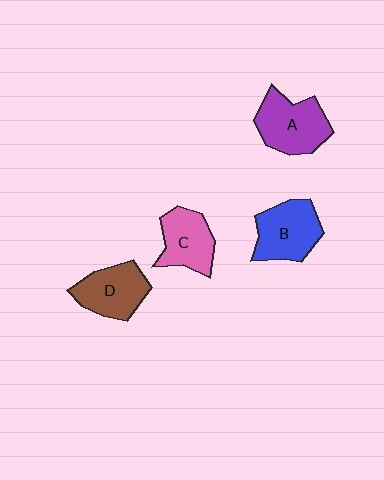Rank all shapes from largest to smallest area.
From largest to smallest: A (purple), B (blue), D (brown), C (pink).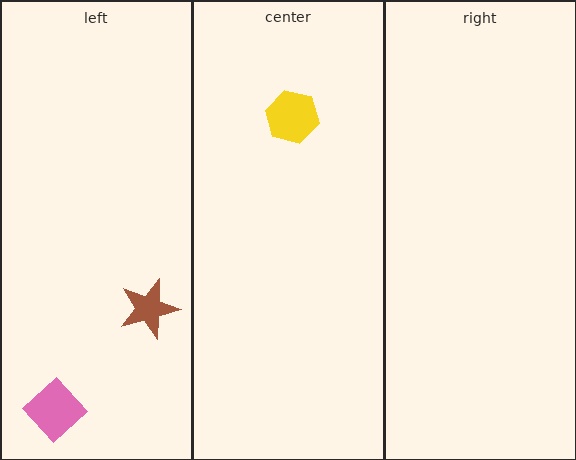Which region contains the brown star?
The left region.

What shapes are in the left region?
The pink diamond, the brown star.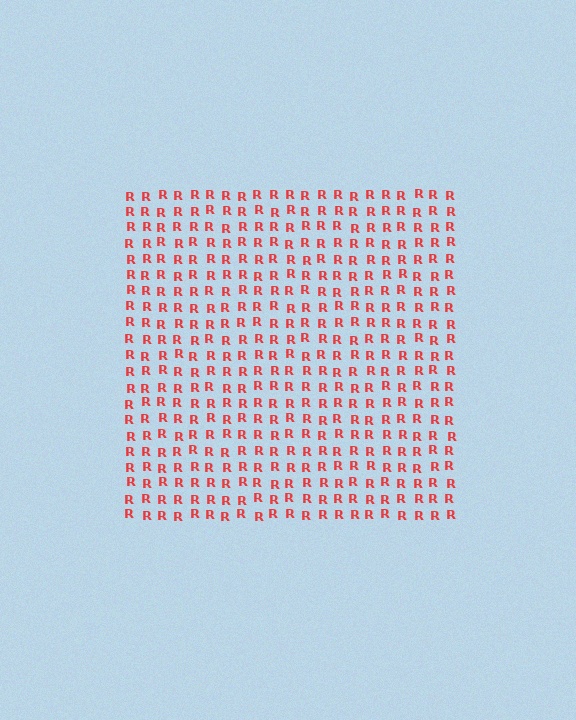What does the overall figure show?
The overall figure shows a square.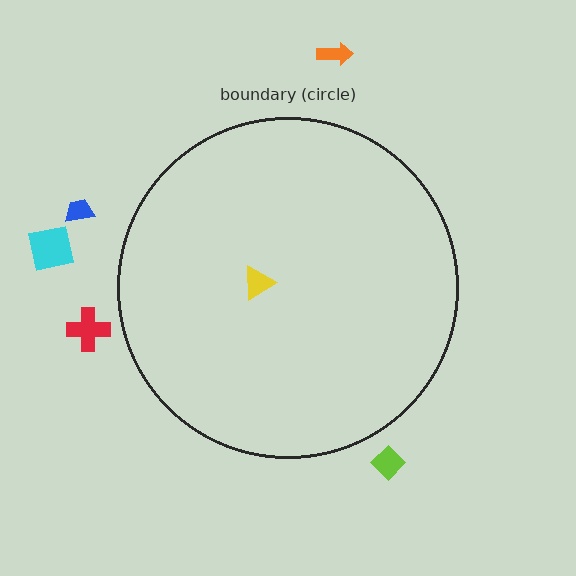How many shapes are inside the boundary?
1 inside, 5 outside.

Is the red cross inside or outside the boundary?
Outside.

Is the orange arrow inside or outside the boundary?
Outside.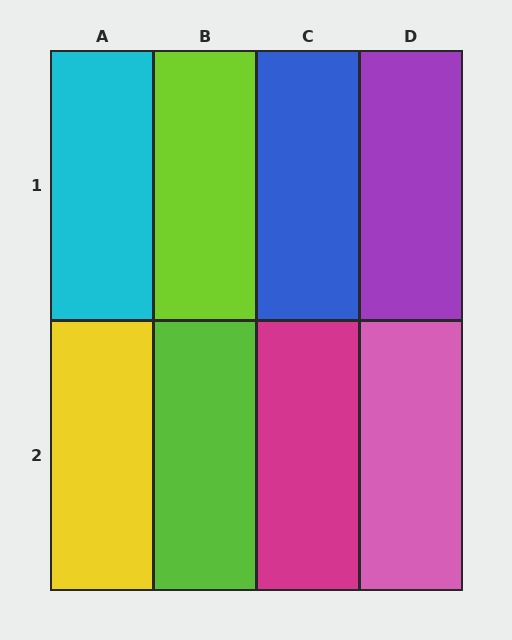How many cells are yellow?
1 cell is yellow.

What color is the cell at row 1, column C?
Blue.